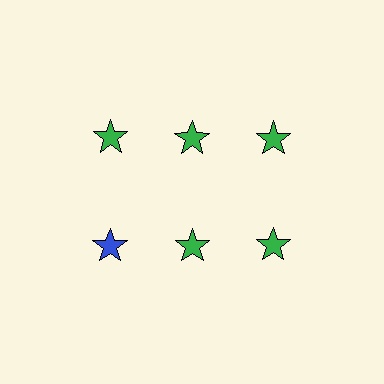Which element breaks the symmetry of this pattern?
The blue star in the second row, leftmost column breaks the symmetry. All other shapes are green stars.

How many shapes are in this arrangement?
There are 6 shapes arranged in a grid pattern.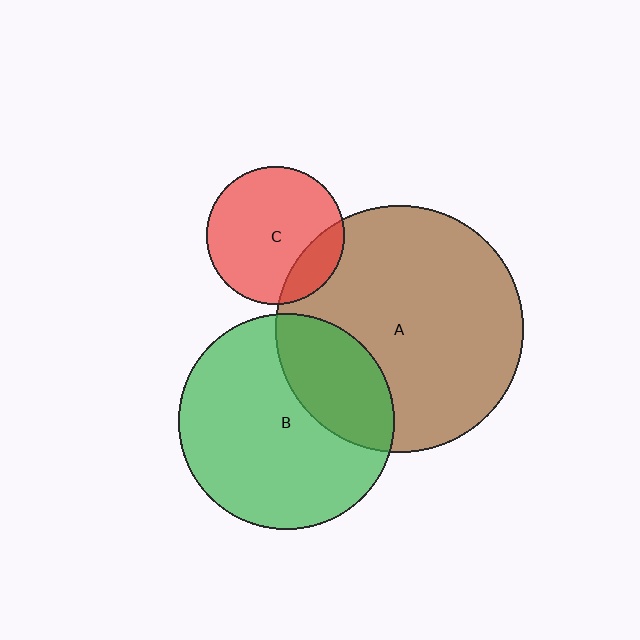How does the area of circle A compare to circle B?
Approximately 1.3 times.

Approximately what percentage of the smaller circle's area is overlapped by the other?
Approximately 30%.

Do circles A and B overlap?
Yes.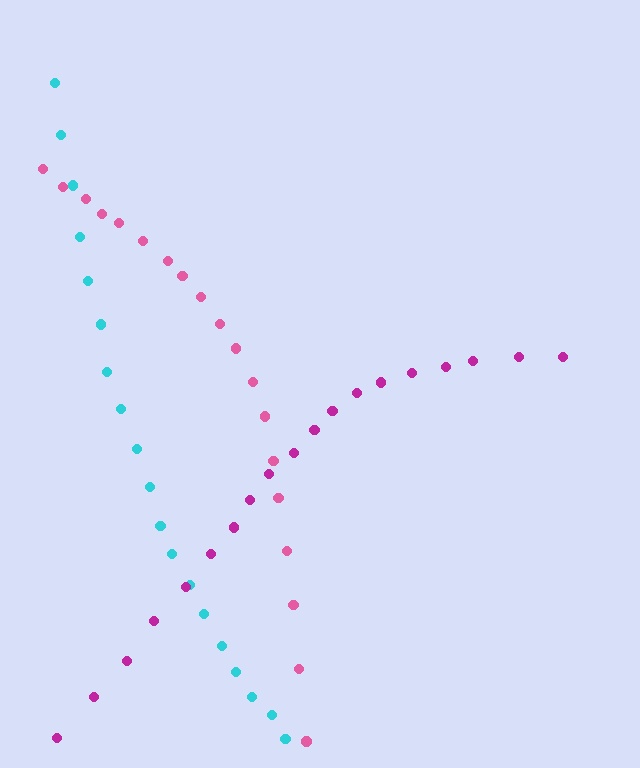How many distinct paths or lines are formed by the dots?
There are 3 distinct paths.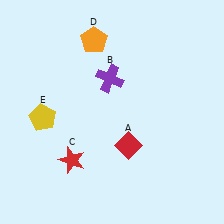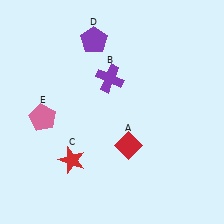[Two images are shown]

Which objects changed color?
D changed from orange to purple. E changed from yellow to pink.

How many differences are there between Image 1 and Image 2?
There are 2 differences between the two images.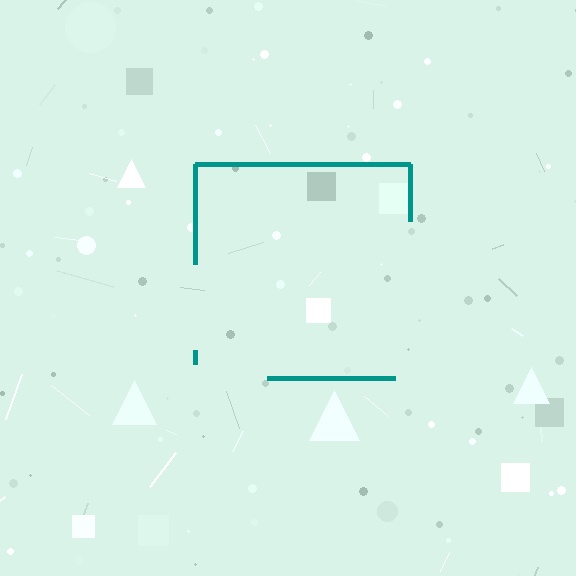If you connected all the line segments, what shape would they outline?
They would outline a square.